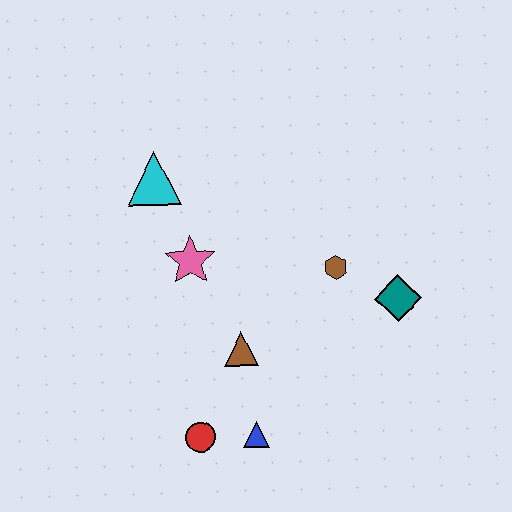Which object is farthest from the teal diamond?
The cyan triangle is farthest from the teal diamond.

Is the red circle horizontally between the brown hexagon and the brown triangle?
No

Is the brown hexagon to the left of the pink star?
No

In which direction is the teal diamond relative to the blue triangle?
The teal diamond is to the right of the blue triangle.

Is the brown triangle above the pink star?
No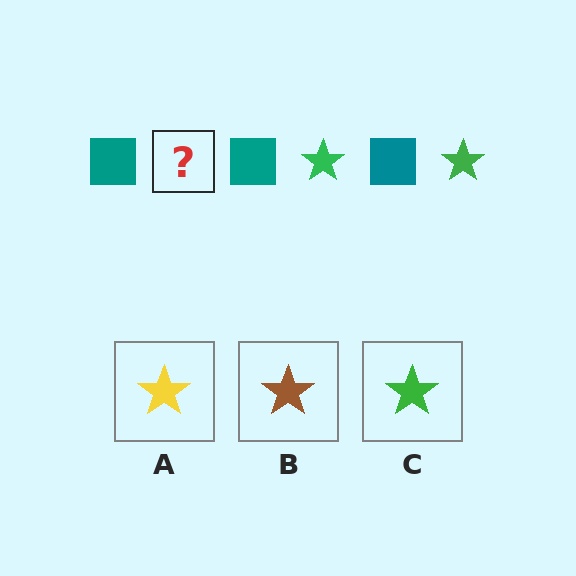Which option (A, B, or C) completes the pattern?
C.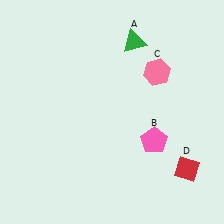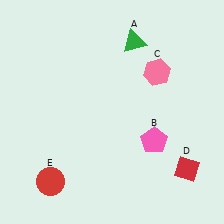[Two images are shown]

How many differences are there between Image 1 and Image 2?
There is 1 difference between the two images.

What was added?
A red circle (E) was added in Image 2.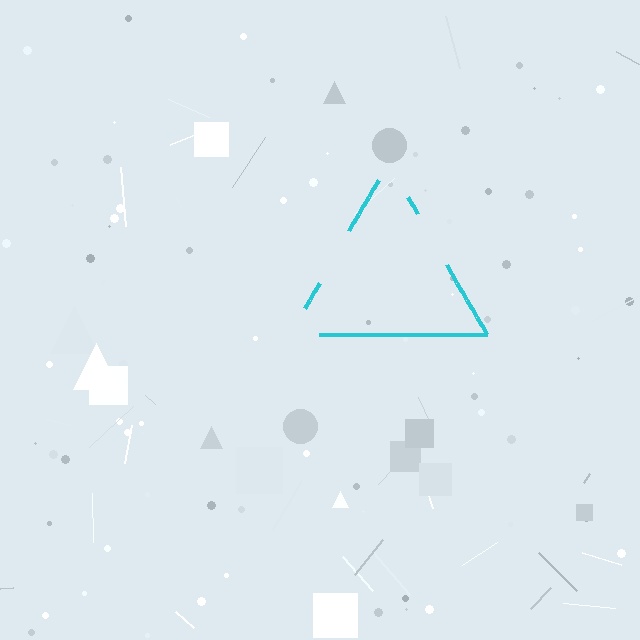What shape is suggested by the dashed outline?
The dashed outline suggests a triangle.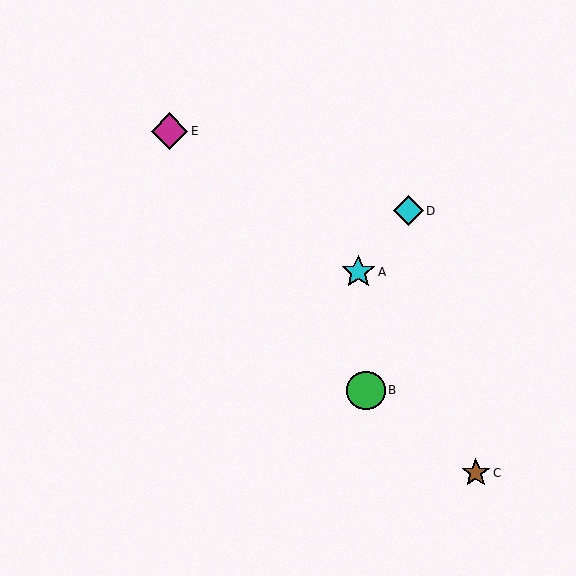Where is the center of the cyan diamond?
The center of the cyan diamond is at (408, 211).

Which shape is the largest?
The green circle (labeled B) is the largest.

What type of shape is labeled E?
Shape E is a magenta diamond.